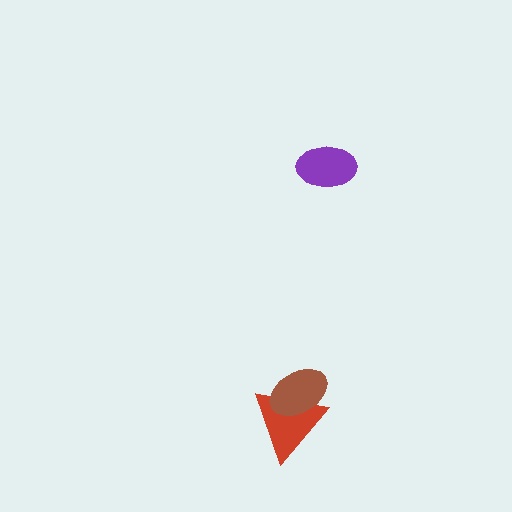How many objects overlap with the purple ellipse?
0 objects overlap with the purple ellipse.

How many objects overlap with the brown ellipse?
1 object overlaps with the brown ellipse.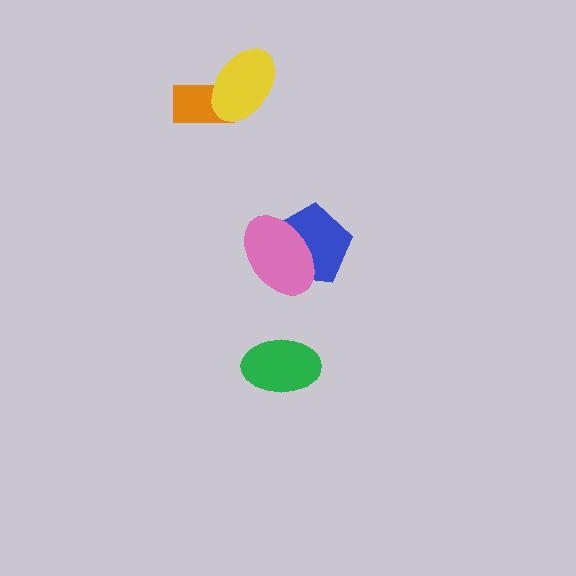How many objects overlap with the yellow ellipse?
1 object overlaps with the yellow ellipse.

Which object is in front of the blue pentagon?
The pink ellipse is in front of the blue pentagon.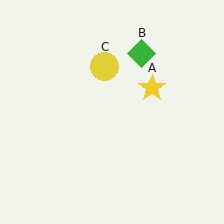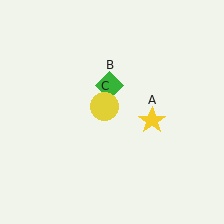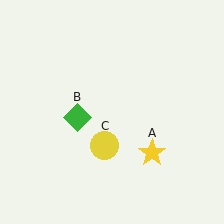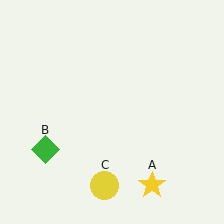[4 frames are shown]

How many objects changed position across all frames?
3 objects changed position: yellow star (object A), green diamond (object B), yellow circle (object C).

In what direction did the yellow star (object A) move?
The yellow star (object A) moved down.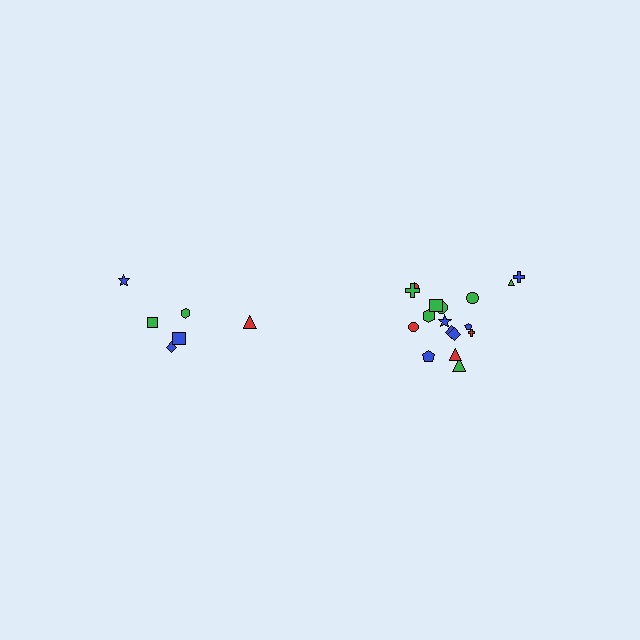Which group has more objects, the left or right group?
The right group.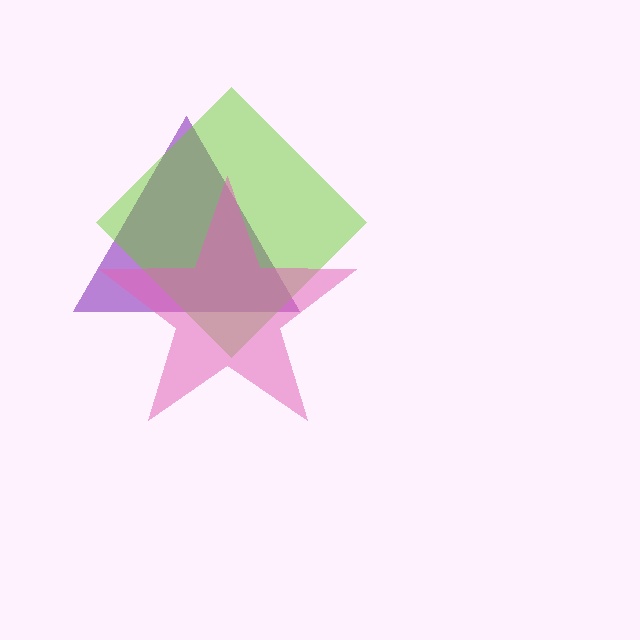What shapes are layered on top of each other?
The layered shapes are: a purple triangle, a lime diamond, a pink star.